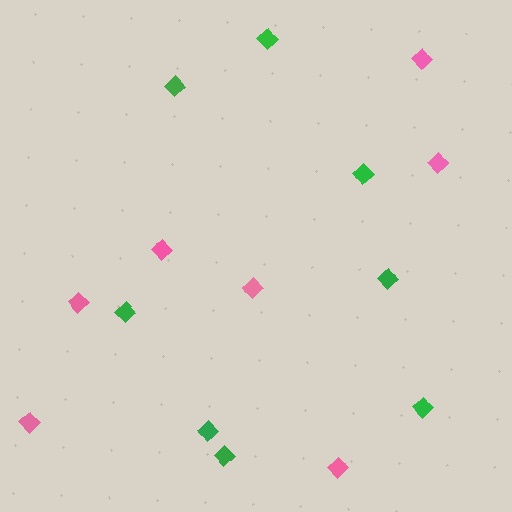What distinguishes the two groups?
There are 2 groups: one group of green diamonds (8) and one group of pink diamonds (7).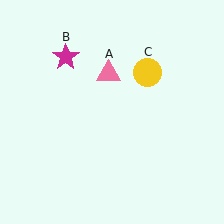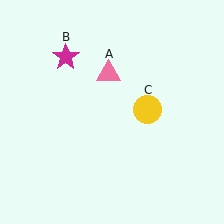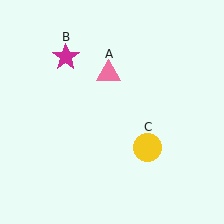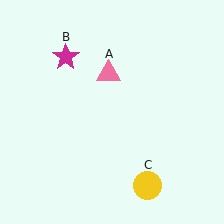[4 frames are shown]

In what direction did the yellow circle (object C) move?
The yellow circle (object C) moved down.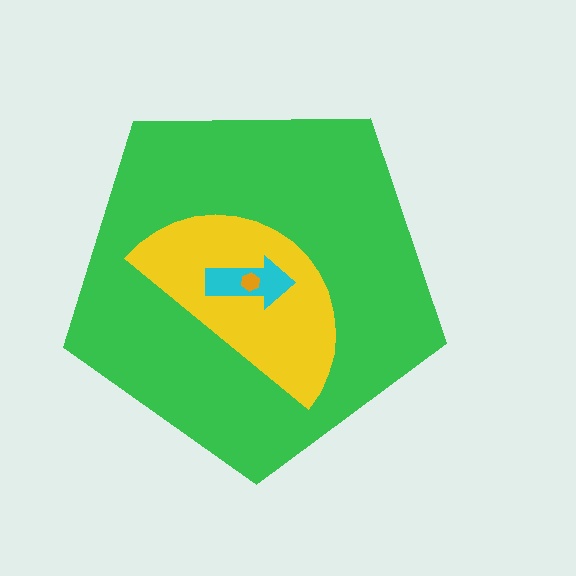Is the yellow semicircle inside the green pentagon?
Yes.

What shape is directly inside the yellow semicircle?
The cyan arrow.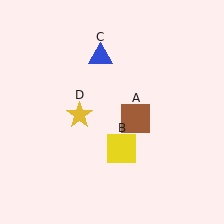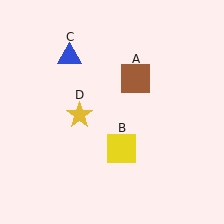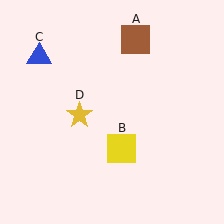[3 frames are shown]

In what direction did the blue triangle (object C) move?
The blue triangle (object C) moved left.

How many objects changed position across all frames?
2 objects changed position: brown square (object A), blue triangle (object C).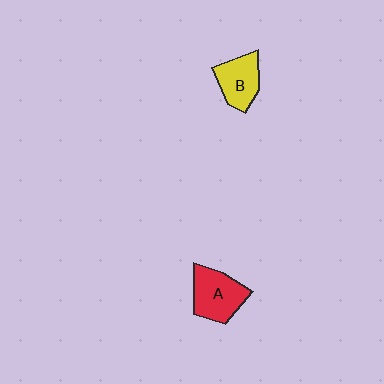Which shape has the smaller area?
Shape B (yellow).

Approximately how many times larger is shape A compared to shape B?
Approximately 1.2 times.